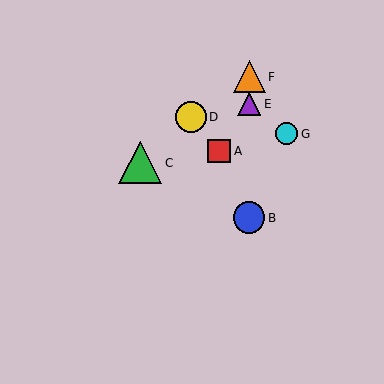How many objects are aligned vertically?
3 objects (B, E, F) are aligned vertically.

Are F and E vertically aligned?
Yes, both are at x≈249.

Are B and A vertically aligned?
No, B is at x≈249 and A is at x≈219.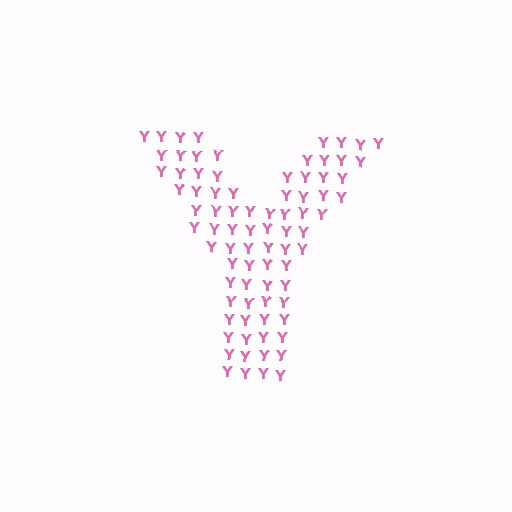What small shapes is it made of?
It is made of small letter Y's.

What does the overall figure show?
The overall figure shows the letter Y.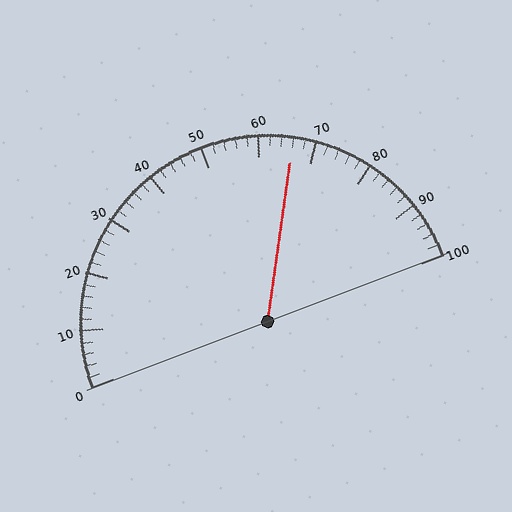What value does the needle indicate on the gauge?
The needle indicates approximately 66.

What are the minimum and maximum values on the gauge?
The gauge ranges from 0 to 100.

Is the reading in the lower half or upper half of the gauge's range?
The reading is in the upper half of the range (0 to 100).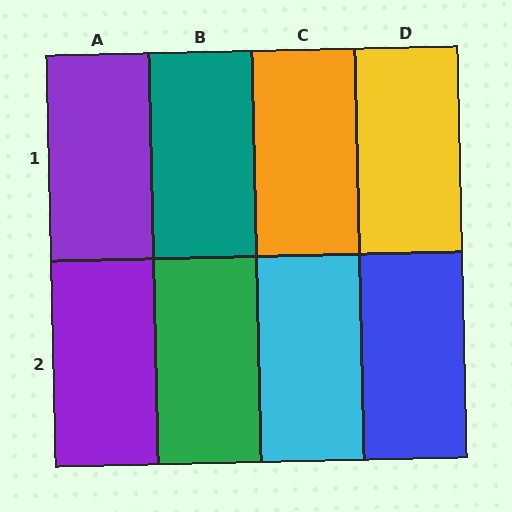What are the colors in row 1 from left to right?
Purple, teal, orange, yellow.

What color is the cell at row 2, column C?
Cyan.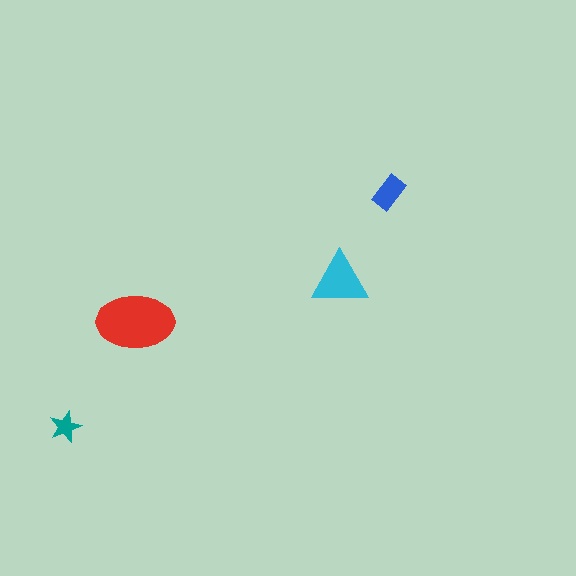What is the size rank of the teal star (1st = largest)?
4th.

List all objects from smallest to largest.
The teal star, the blue rectangle, the cyan triangle, the red ellipse.